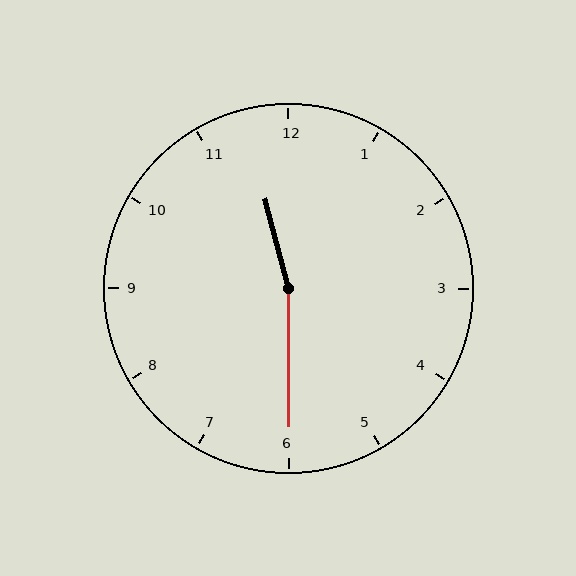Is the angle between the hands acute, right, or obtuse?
It is obtuse.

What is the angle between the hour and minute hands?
Approximately 165 degrees.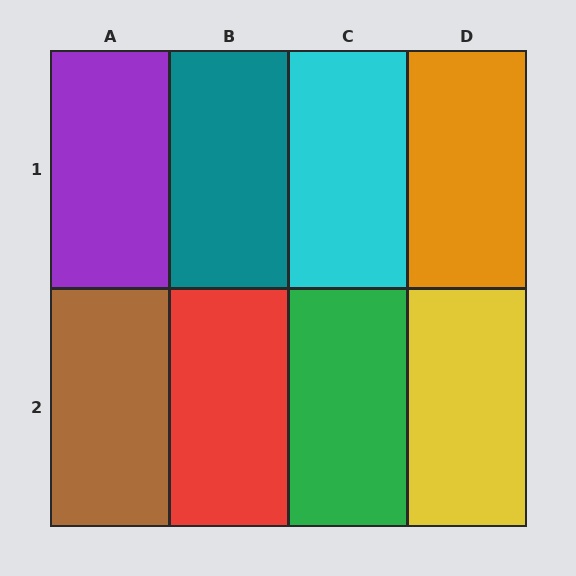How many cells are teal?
1 cell is teal.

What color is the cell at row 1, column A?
Purple.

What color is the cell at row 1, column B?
Teal.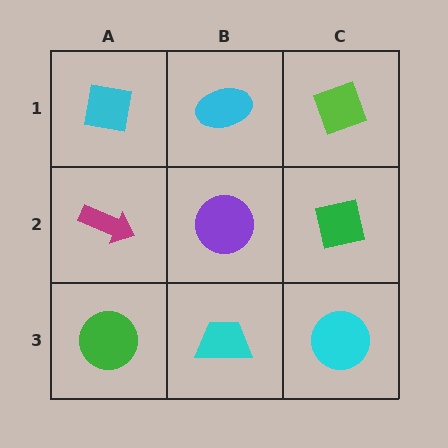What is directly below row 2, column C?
A cyan circle.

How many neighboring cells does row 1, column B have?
3.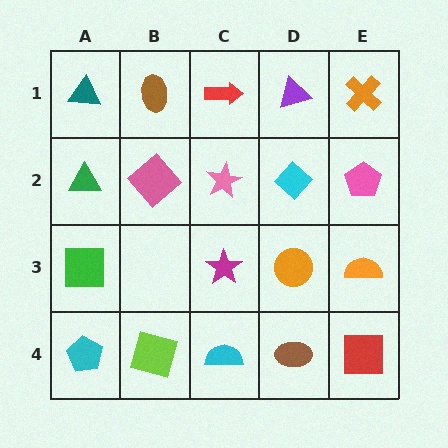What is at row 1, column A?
A teal triangle.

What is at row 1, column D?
A purple triangle.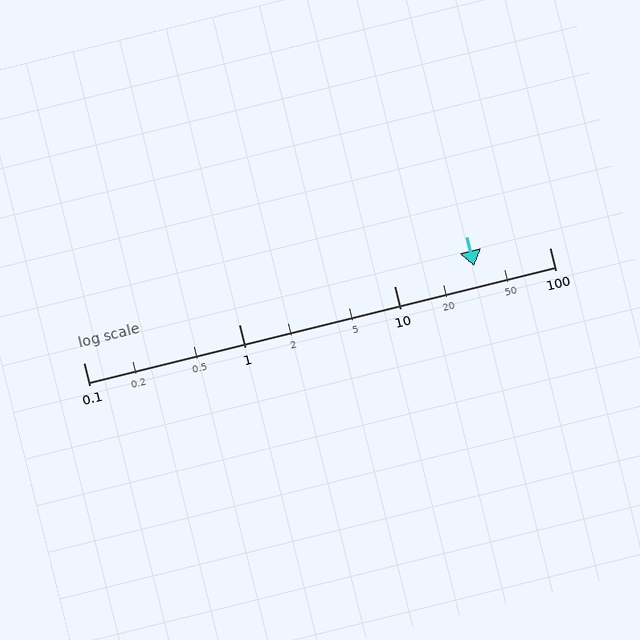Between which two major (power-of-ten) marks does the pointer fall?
The pointer is between 10 and 100.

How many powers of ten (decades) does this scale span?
The scale spans 3 decades, from 0.1 to 100.